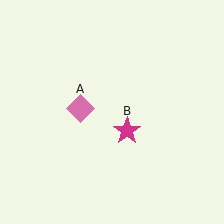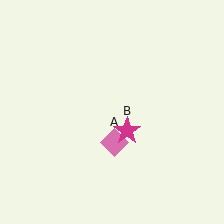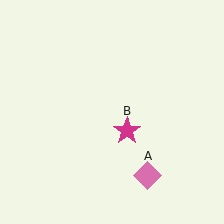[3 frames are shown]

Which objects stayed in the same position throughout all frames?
Magenta star (object B) remained stationary.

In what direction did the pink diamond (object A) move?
The pink diamond (object A) moved down and to the right.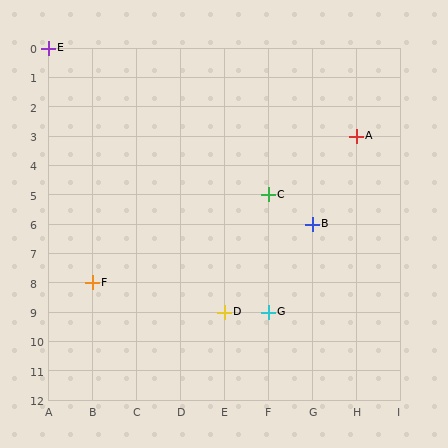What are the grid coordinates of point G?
Point G is at grid coordinates (F, 9).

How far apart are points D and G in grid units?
Points D and G are 1 column apart.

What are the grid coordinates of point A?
Point A is at grid coordinates (H, 3).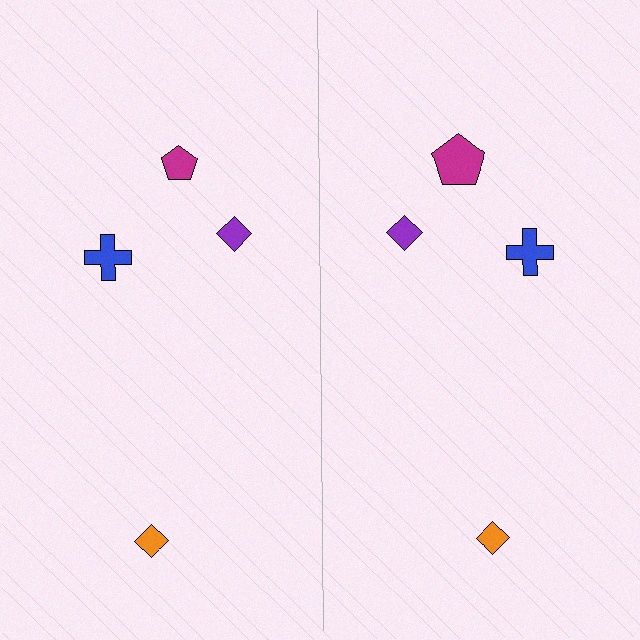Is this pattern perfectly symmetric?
No, the pattern is not perfectly symmetric. The magenta pentagon on the right side has a different size than its mirror counterpart.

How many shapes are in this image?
There are 8 shapes in this image.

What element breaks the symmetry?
The magenta pentagon on the right side has a different size than its mirror counterpart.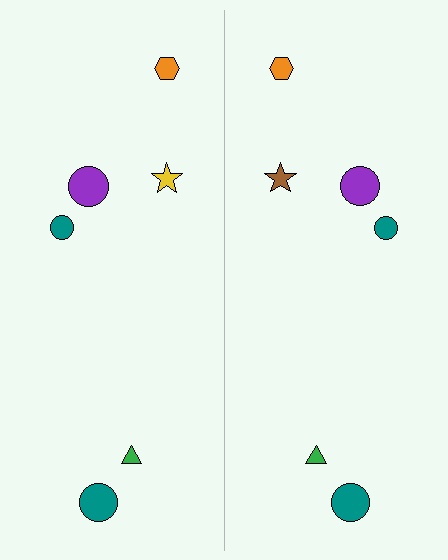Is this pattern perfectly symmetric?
No, the pattern is not perfectly symmetric. The brown star on the right side breaks the symmetry — its mirror counterpart is yellow.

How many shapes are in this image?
There are 12 shapes in this image.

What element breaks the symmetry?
The brown star on the right side breaks the symmetry — its mirror counterpart is yellow.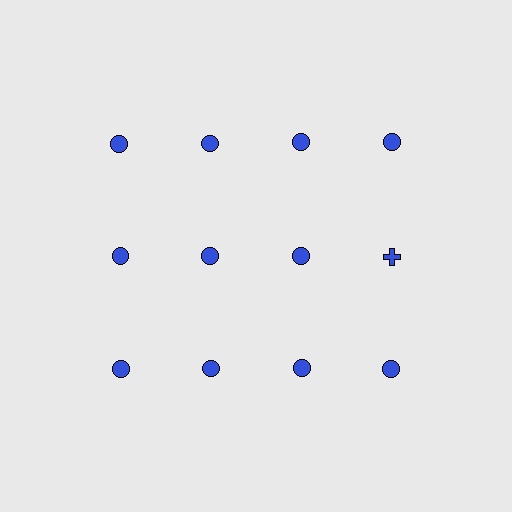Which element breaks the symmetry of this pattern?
The blue cross in the second row, second from right column breaks the symmetry. All other shapes are blue circles.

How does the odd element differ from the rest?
It has a different shape: cross instead of circle.